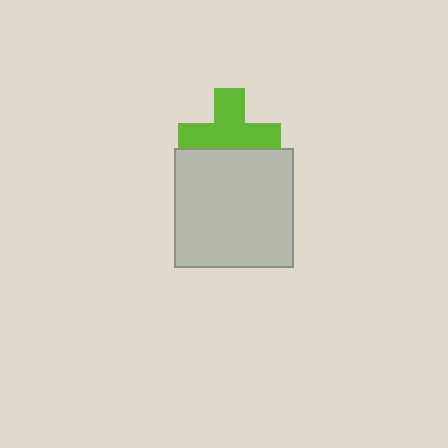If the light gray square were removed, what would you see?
You would see the complete lime cross.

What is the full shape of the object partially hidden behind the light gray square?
The partially hidden object is a lime cross.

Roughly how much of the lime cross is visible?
About half of it is visible (roughly 65%).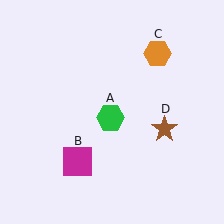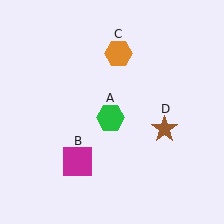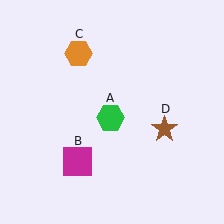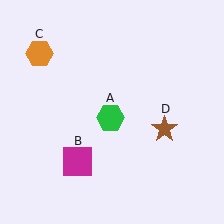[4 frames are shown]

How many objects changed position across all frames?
1 object changed position: orange hexagon (object C).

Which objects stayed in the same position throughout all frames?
Green hexagon (object A) and magenta square (object B) and brown star (object D) remained stationary.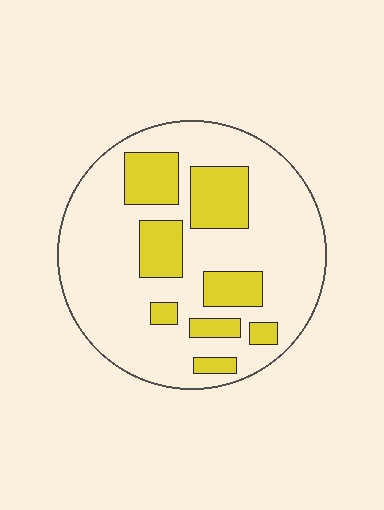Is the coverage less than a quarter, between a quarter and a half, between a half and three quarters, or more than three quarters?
Between a quarter and a half.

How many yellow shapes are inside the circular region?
8.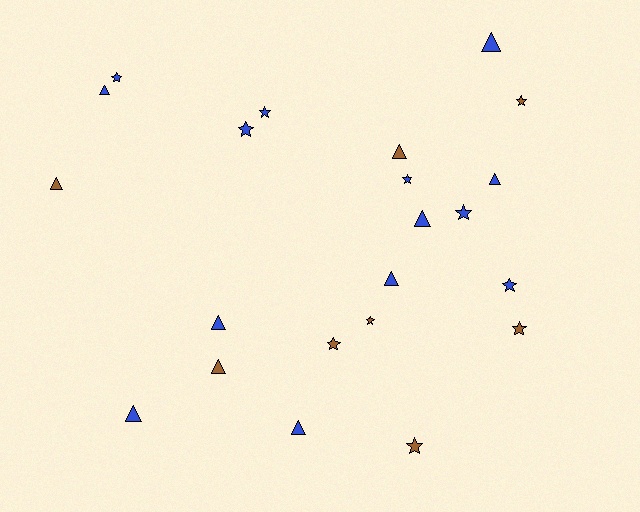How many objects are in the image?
There are 22 objects.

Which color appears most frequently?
Blue, with 14 objects.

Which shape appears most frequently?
Star, with 11 objects.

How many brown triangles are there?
There are 3 brown triangles.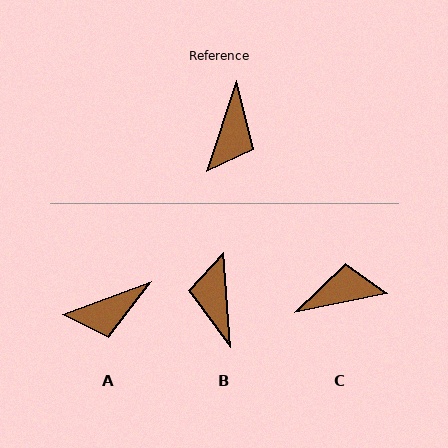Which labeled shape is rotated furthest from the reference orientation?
B, about 158 degrees away.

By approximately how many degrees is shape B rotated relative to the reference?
Approximately 158 degrees clockwise.